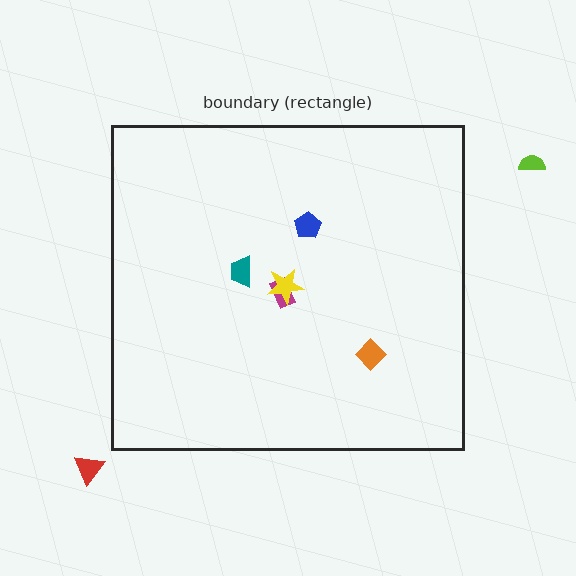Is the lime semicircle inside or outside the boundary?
Outside.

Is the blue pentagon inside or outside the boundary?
Inside.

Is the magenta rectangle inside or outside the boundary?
Inside.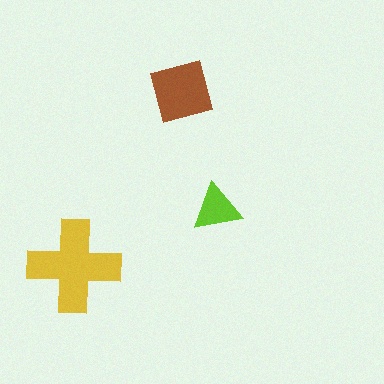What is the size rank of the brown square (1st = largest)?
2nd.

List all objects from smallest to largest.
The lime triangle, the brown square, the yellow cross.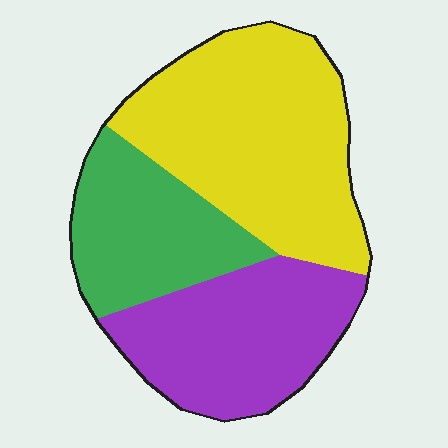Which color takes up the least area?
Green, at roughly 25%.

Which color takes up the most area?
Yellow, at roughly 45%.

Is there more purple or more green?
Purple.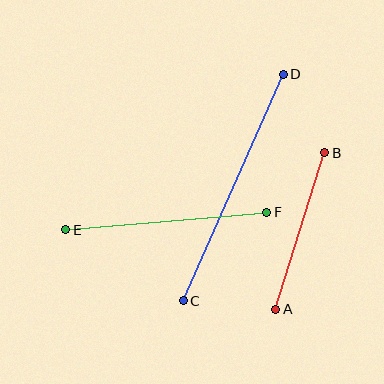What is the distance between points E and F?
The distance is approximately 202 pixels.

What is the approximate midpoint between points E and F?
The midpoint is at approximately (166, 221) pixels.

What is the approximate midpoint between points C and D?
The midpoint is at approximately (233, 187) pixels.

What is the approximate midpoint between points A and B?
The midpoint is at approximately (300, 231) pixels.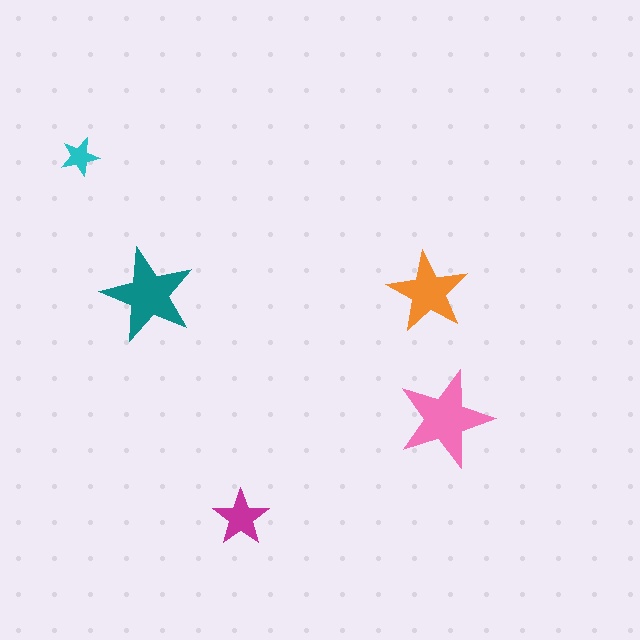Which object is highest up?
The cyan star is topmost.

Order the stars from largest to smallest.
the pink one, the teal one, the orange one, the magenta one, the cyan one.